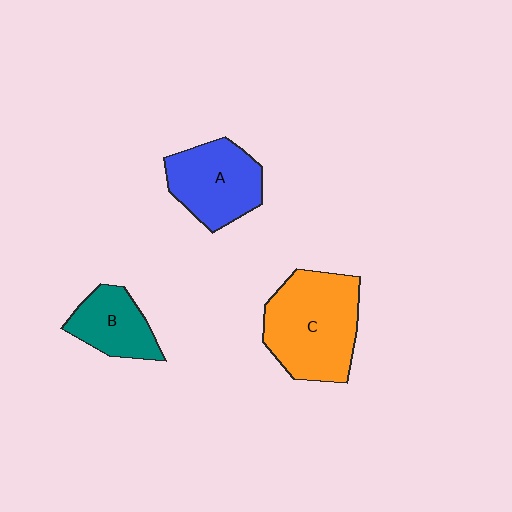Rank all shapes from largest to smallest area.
From largest to smallest: C (orange), A (blue), B (teal).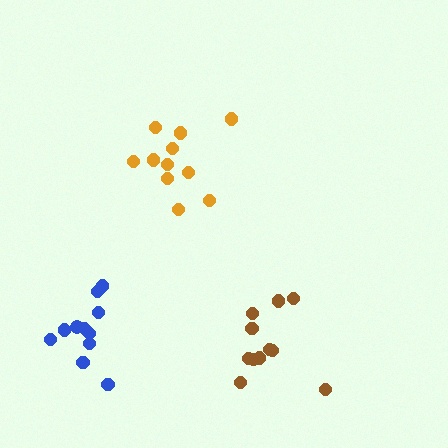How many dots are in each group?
Group 1: 11 dots, Group 2: 11 dots, Group 3: 11 dots (33 total).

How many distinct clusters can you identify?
There are 3 distinct clusters.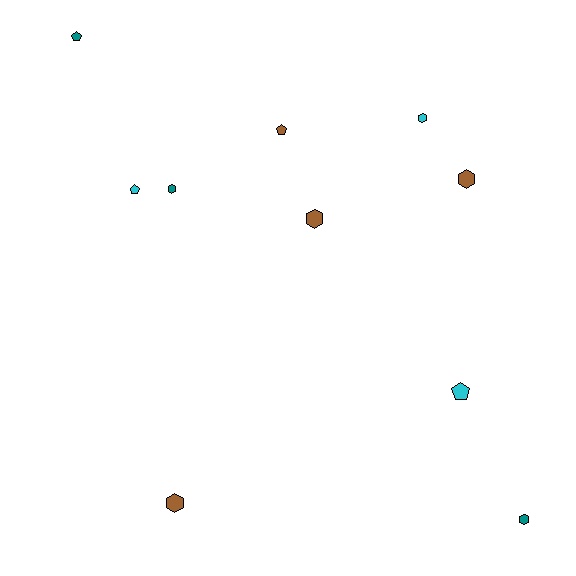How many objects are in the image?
There are 10 objects.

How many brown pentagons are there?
There is 1 brown pentagon.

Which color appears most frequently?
Brown, with 4 objects.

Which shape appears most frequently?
Hexagon, with 6 objects.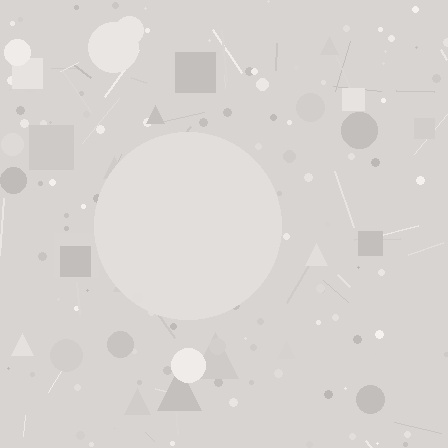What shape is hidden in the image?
A circle is hidden in the image.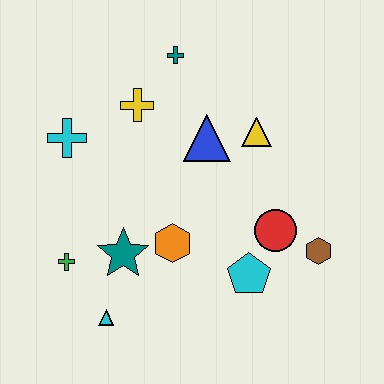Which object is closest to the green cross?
The teal star is closest to the green cross.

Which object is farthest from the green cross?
The brown hexagon is farthest from the green cross.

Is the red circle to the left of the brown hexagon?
Yes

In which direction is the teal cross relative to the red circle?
The teal cross is above the red circle.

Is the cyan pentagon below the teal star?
Yes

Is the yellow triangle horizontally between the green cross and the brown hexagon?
Yes